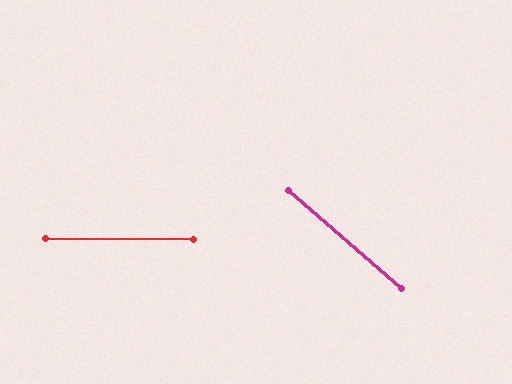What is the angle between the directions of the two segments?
Approximately 41 degrees.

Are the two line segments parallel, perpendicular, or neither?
Neither parallel nor perpendicular — they differ by about 41°.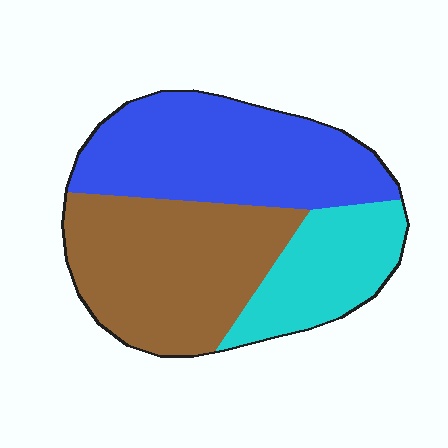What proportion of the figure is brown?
Brown takes up about two fifths (2/5) of the figure.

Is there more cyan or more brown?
Brown.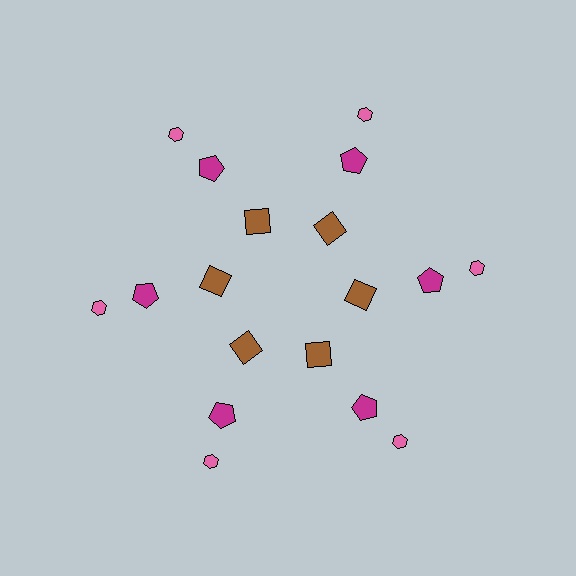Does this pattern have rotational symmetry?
Yes, this pattern has 6-fold rotational symmetry. It looks the same after rotating 60 degrees around the center.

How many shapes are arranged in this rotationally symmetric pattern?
There are 18 shapes, arranged in 6 groups of 3.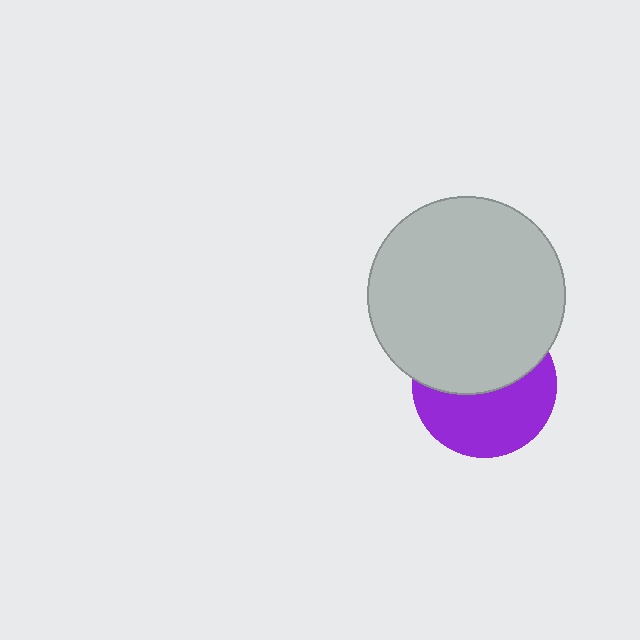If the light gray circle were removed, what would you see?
You would see the complete purple circle.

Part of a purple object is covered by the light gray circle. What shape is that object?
It is a circle.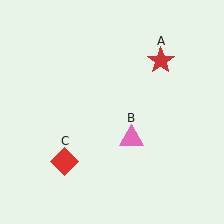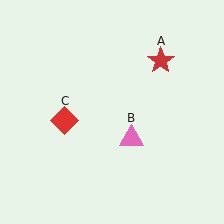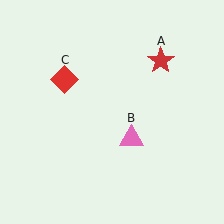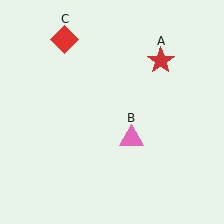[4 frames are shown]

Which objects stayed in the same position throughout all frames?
Red star (object A) and pink triangle (object B) remained stationary.